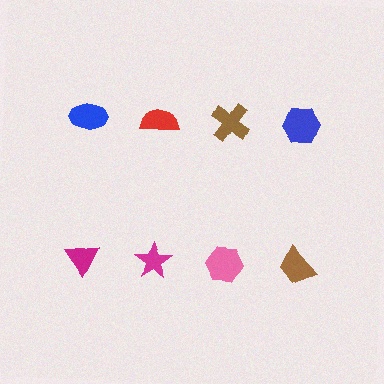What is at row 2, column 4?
A brown trapezoid.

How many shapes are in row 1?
4 shapes.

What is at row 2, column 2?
A magenta star.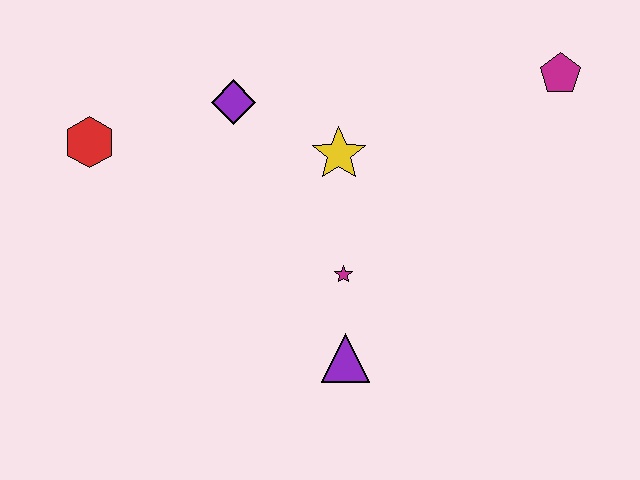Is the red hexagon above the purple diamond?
No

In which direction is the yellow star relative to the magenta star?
The yellow star is above the magenta star.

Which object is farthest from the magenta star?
The magenta pentagon is farthest from the magenta star.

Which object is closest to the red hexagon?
The purple diamond is closest to the red hexagon.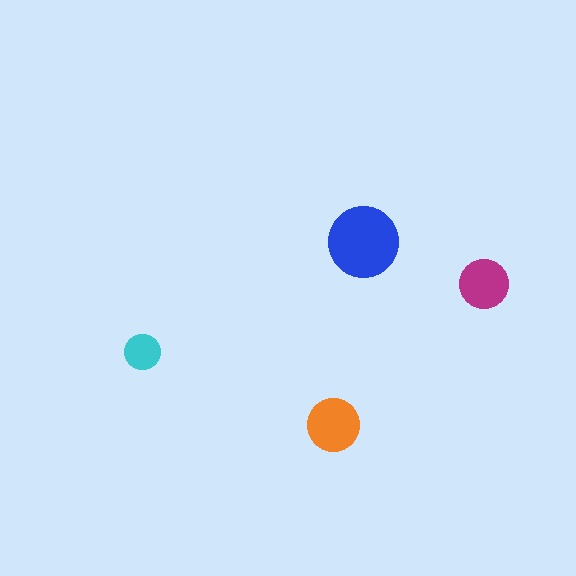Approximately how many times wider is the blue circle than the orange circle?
About 1.5 times wider.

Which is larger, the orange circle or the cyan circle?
The orange one.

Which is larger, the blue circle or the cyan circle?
The blue one.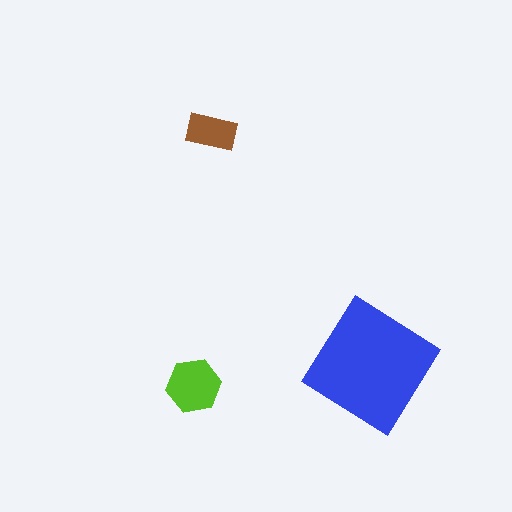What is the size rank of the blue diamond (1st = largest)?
1st.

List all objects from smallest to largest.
The brown rectangle, the lime hexagon, the blue diamond.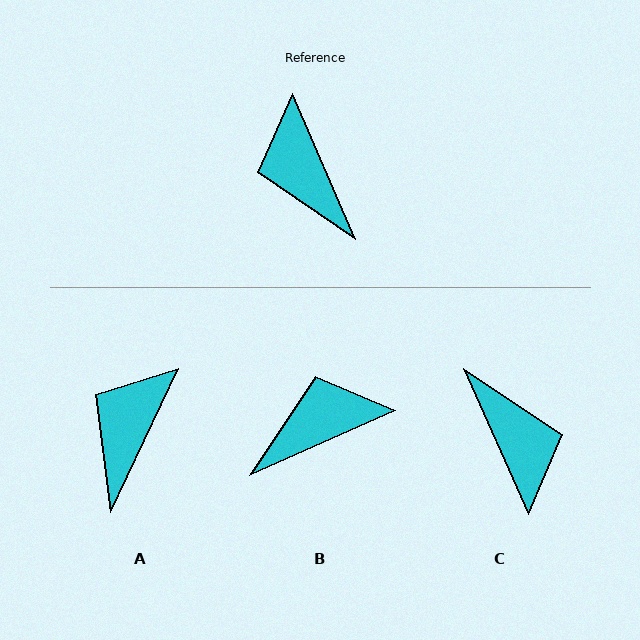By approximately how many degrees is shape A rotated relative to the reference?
Approximately 49 degrees clockwise.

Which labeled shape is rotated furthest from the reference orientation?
C, about 179 degrees away.